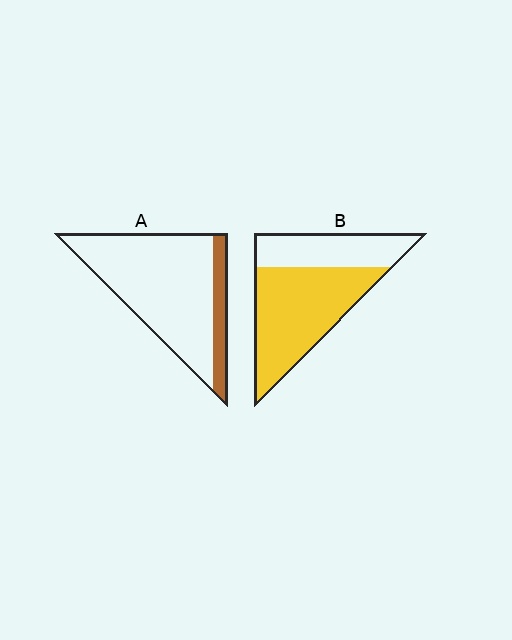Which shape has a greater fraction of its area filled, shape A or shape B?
Shape B.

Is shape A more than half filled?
No.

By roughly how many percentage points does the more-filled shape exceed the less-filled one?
By roughly 50 percentage points (B over A).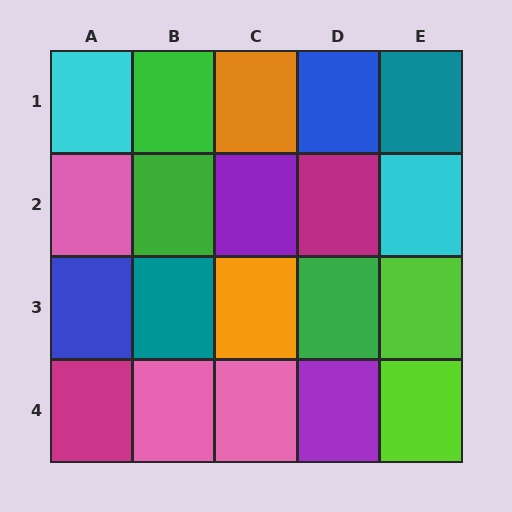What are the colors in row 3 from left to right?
Blue, teal, orange, green, lime.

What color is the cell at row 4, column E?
Lime.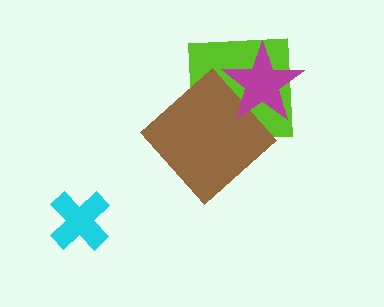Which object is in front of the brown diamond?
The magenta star is in front of the brown diamond.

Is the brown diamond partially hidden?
Yes, it is partially covered by another shape.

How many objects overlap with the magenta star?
2 objects overlap with the magenta star.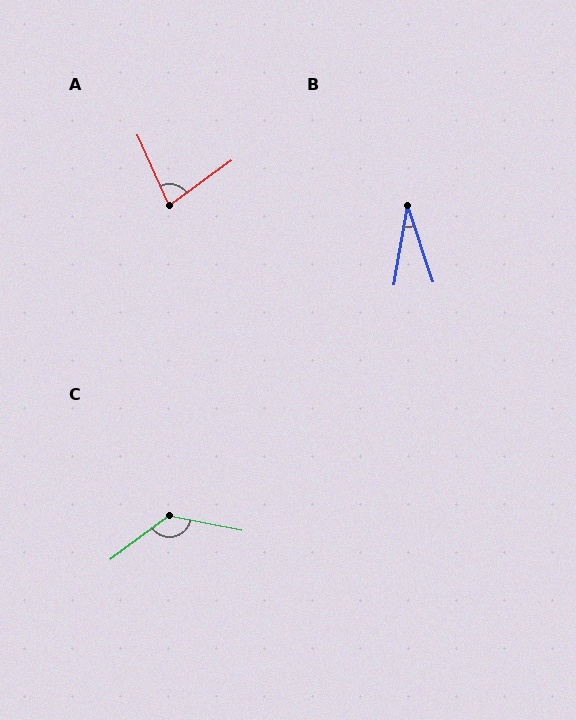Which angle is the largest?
C, at approximately 132 degrees.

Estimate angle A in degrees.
Approximately 78 degrees.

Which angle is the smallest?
B, at approximately 28 degrees.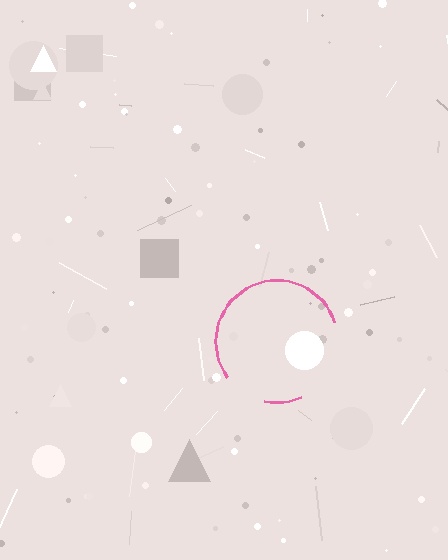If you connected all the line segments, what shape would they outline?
They would outline a circle.